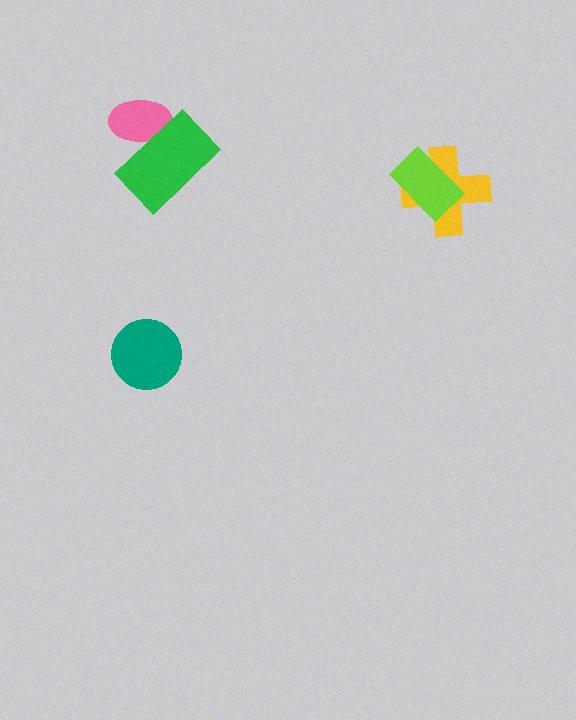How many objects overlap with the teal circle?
0 objects overlap with the teal circle.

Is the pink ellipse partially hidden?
Yes, it is partially covered by another shape.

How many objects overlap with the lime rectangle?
1 object overlaps with the lime rectangle.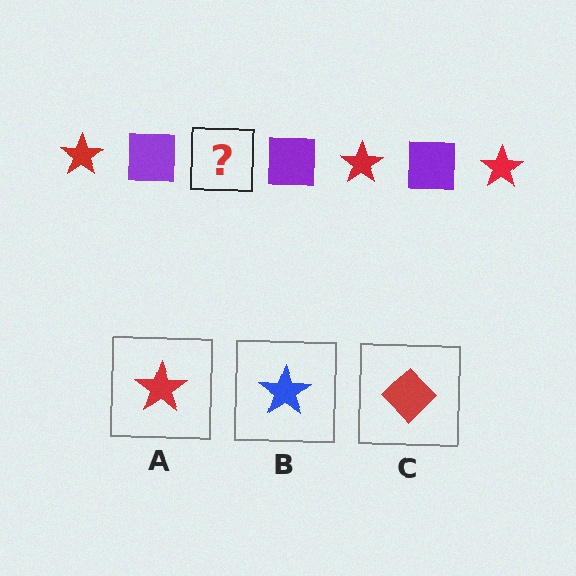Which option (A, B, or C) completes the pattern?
A.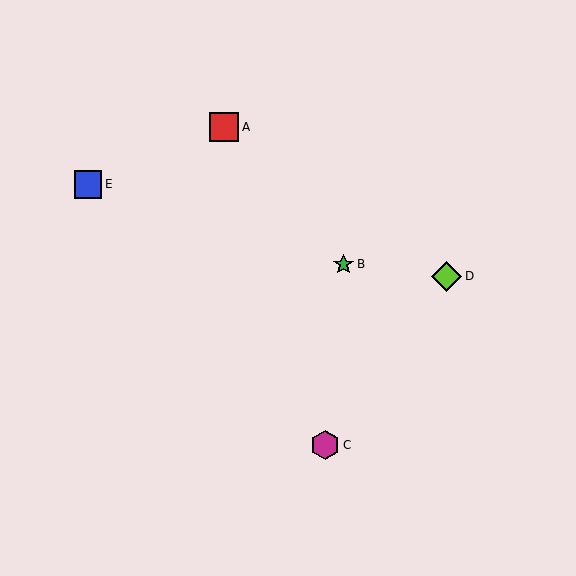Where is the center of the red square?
The center of the red square is at (224, 127).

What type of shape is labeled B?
Shape B is a green star.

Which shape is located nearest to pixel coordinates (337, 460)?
The magenta hexagon (labeled C) at (325, 445) is nearest to that location.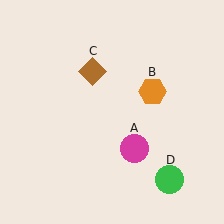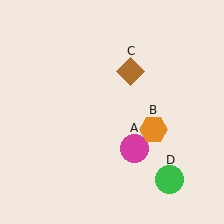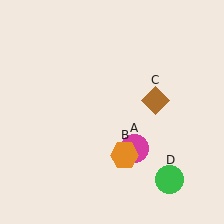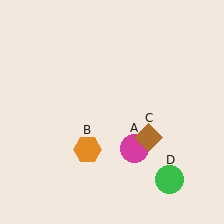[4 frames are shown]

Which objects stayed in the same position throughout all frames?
Magenta circle (object A) and green circle (object D) remained stationary.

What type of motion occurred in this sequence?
The orange hexagon (object B), brown diamond (object C) rotated clockwise around the center of the scene.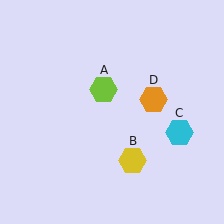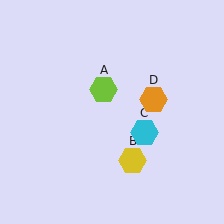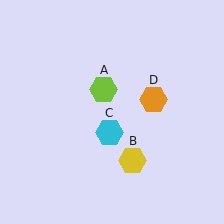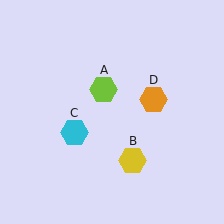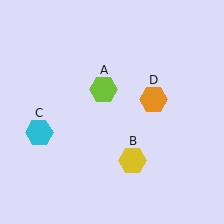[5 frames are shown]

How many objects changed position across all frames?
1 object changed position: cyan hexagon (object C).